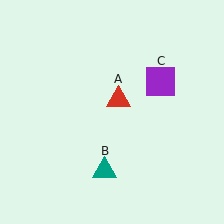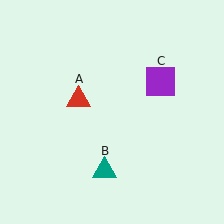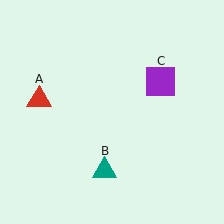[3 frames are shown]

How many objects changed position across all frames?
1 object changed position: red triangle (object A).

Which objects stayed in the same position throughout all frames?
Teal triangle (object B) and purple square (object C) remained stationary.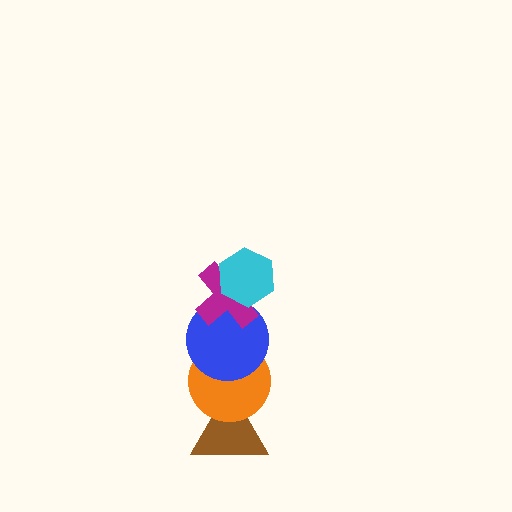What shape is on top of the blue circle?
The magenta cross is on top of the blue circle.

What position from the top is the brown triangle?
The brown triangle is 5th from the top.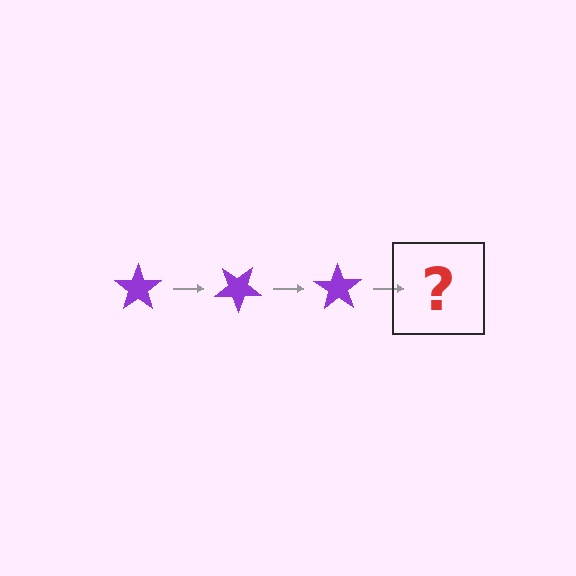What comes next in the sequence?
The next element should be a purple star rotated 105 degrees.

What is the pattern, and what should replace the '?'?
The pattern is that the star rotates 35 degrees each step. The '?' should be a purple star rotated 105 degrees.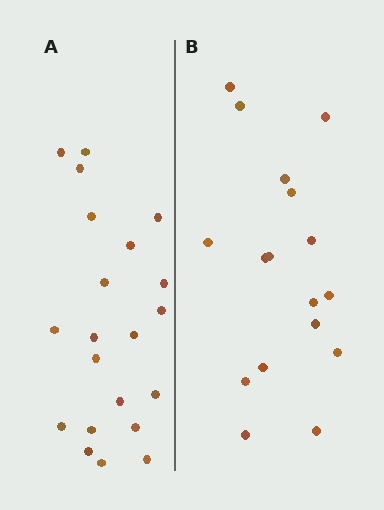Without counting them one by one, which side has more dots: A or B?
Region A (the left region) has more dots.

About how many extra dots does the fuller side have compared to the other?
Region A has about 4 more dots than region B.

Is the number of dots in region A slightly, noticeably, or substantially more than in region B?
Region A has only slightly more — the two regions are fairly close. The ratio is roughly 1.2 to 1.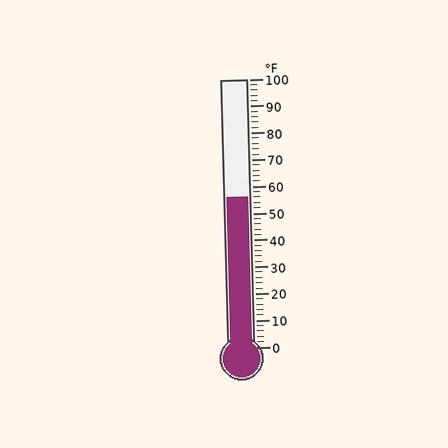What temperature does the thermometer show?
The thermometer shows approximately 56°F.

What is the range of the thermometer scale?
The thermometer scale ranges from 0°F to 100°F.